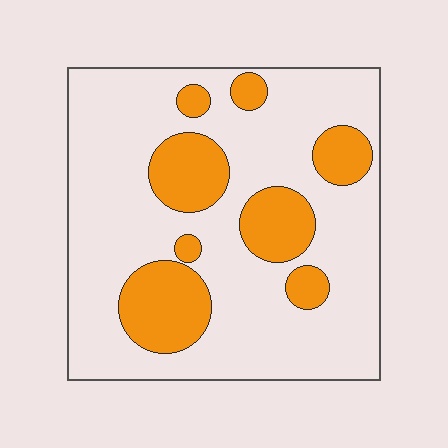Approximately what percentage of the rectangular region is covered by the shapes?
Approximately 25%.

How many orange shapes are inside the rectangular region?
8.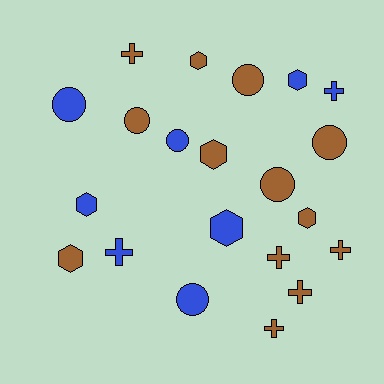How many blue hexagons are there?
There are 3 blue hexagons.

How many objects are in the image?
There are 21 objects.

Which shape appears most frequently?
Hexagon, with 7 objects.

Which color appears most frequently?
Brown, with 13 objects.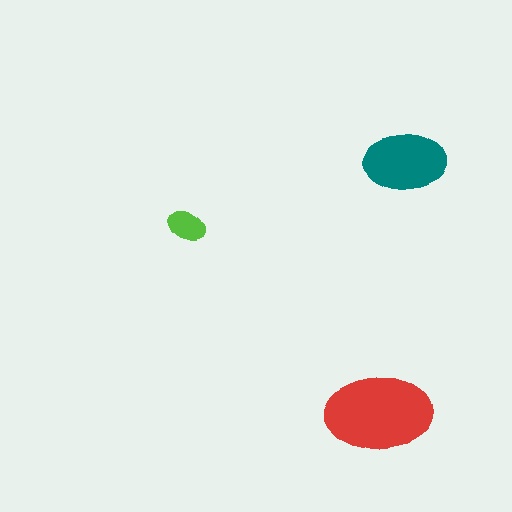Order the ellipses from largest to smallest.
the red one, the teal one, the lime one.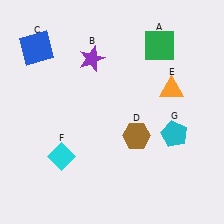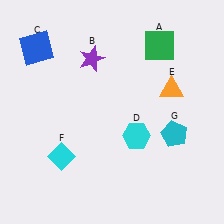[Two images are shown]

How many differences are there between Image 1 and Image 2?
There is 1 difference between the two images.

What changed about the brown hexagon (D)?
In Image 1, D is brown. In Image 2, it changed to cyan.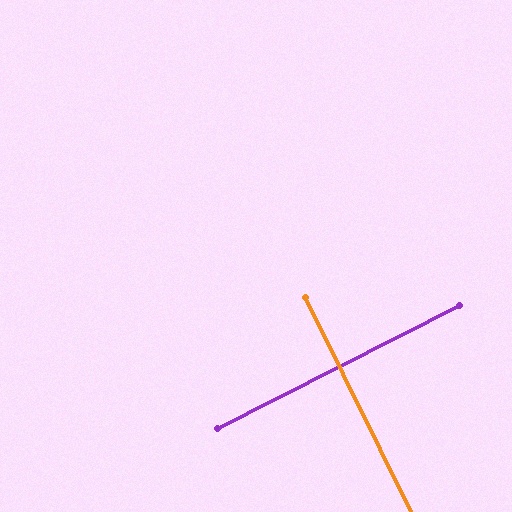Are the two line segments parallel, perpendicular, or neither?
Perpendicular — they meet at approximately 89°.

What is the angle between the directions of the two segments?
Approximately 89 degrees.